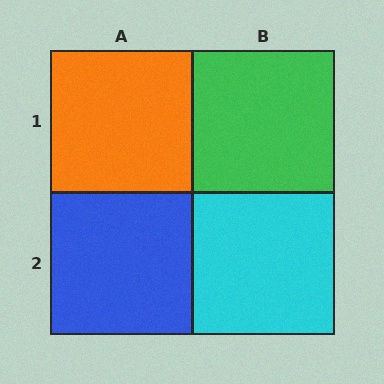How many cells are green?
1 cell is green.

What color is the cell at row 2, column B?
Cyan.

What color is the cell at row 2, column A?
Blue.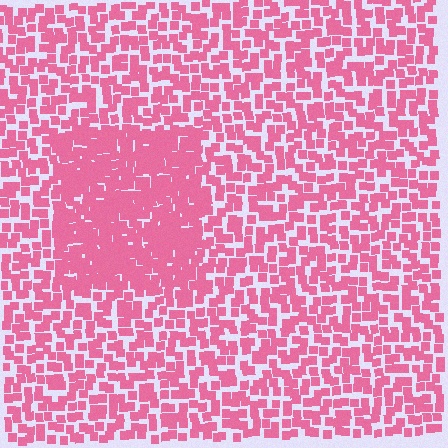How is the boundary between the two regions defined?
The boundary is defined by a change in element density (approximately 1.8x ratio). All elements are the same color, size, and shape.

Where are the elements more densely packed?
The elements are more densely packed inside the rectangle boundary.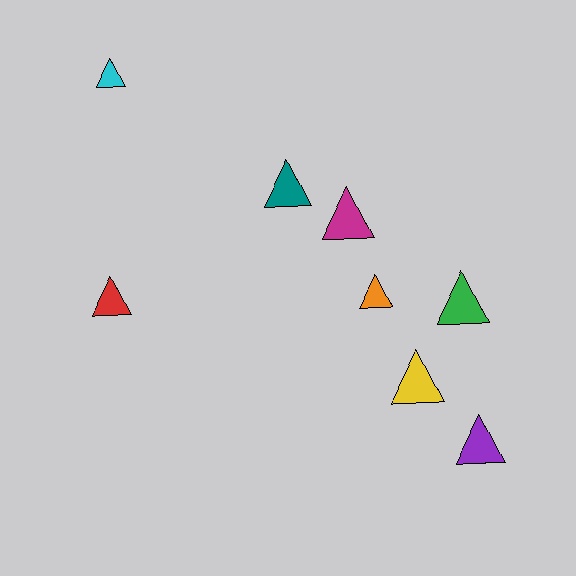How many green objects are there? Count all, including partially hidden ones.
There is 1 green object.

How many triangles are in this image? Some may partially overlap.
There are 8 triangles.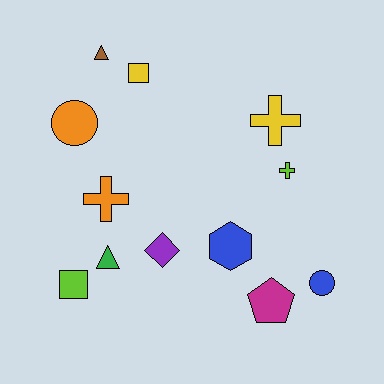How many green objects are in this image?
There is 1 green object.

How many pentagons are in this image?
There is 1 pentagon.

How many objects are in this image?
There are 12 objects.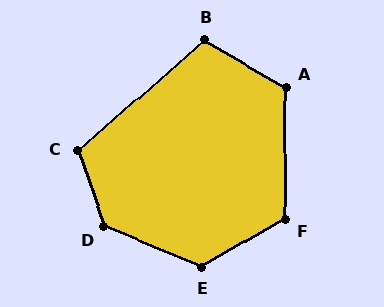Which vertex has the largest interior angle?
D, at approximately 132 degrees.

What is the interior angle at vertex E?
Approximately 128 degrees (obtuse).